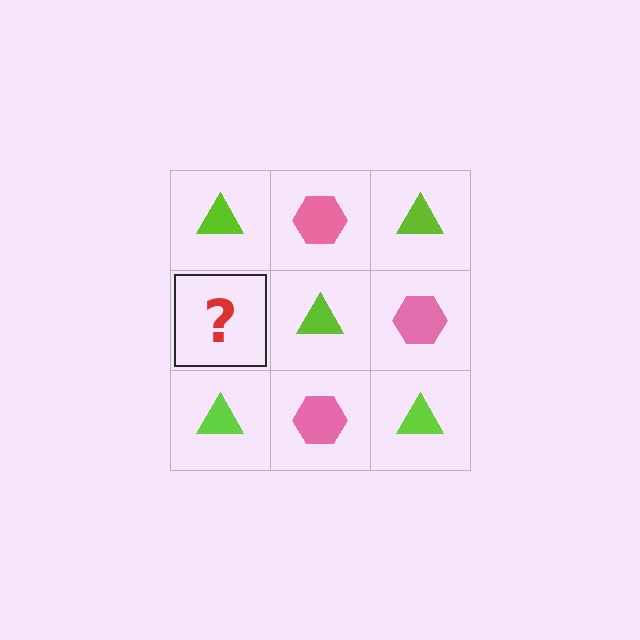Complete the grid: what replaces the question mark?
The question mark should be replaced with a pink hexagon.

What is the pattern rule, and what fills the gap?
The rule is that it alternates lime triangle and pink hexagon in a checkerboard pattern. The gap should be filled with a pink hexagon.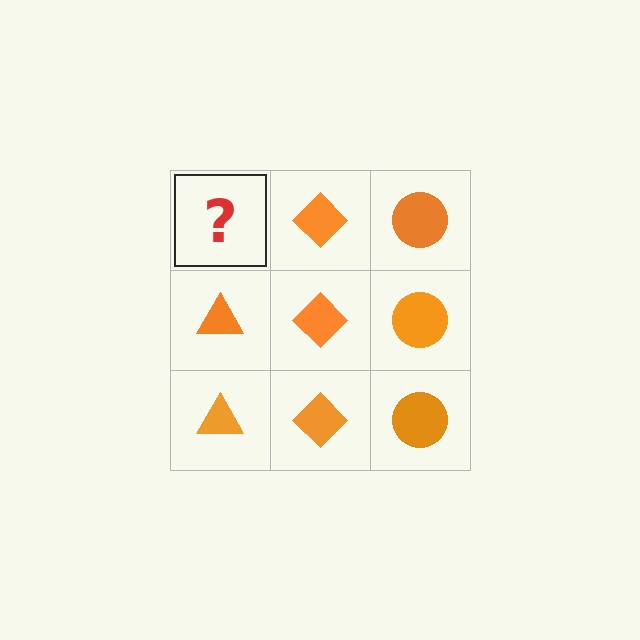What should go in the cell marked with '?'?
The missing cell should contain an orange triangle.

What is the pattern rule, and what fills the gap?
The rule is that each column has a consistent shape. The gap should be filled with an orange triangle.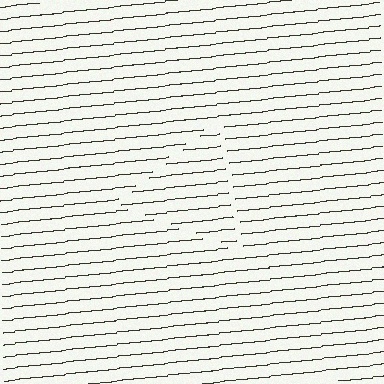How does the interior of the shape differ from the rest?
The interior of the shape contains the same grating, shifted by half a period — the contour is defined by the phase discontinuity where line-ends from the inner and outer gratings abut.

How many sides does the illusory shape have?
3 sides — the line-ends trace a triangle.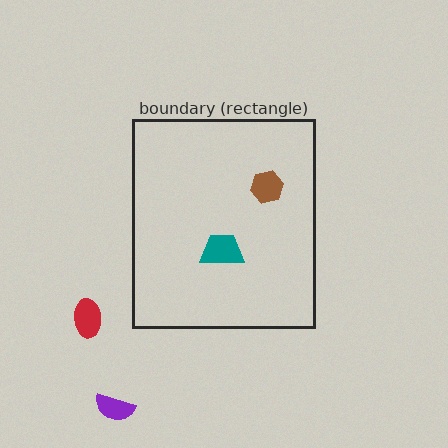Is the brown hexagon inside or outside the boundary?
Inside.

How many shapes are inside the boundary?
2 inside, 2 outside.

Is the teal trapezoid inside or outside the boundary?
Inside.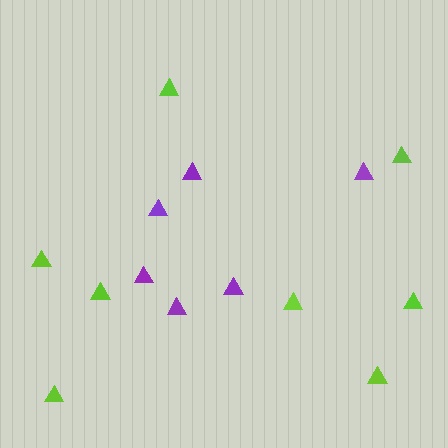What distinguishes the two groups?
There are 2 groups: one group of lime triangles (8) and one group of purple triangles (6).